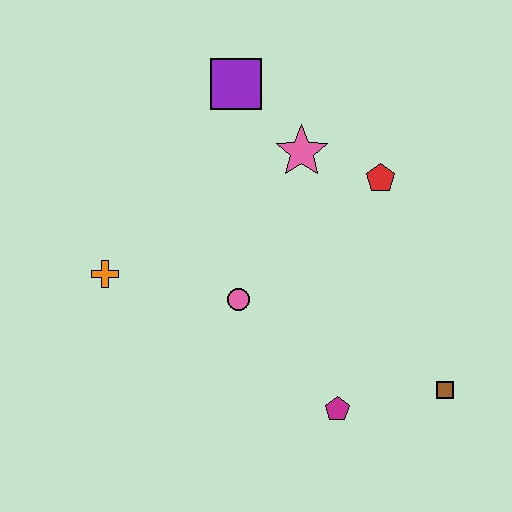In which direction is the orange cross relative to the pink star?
The orange cross is to the left of the pink star.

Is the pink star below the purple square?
Yes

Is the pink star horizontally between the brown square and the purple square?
Yes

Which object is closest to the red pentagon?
The pink star is closest to the red pentagon.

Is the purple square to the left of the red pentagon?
Yes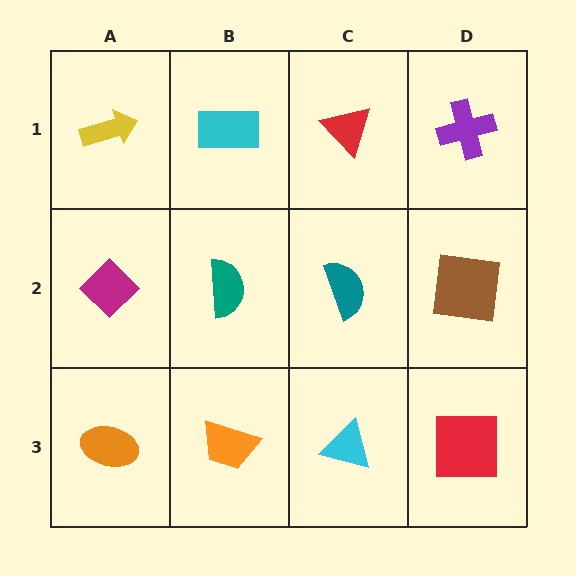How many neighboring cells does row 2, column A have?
3.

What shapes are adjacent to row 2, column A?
A yellow arrow (row 1, column A), an orange ellipse (row 3, column A), a teal semicircle (row 2, column B).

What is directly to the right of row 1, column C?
A purple cross.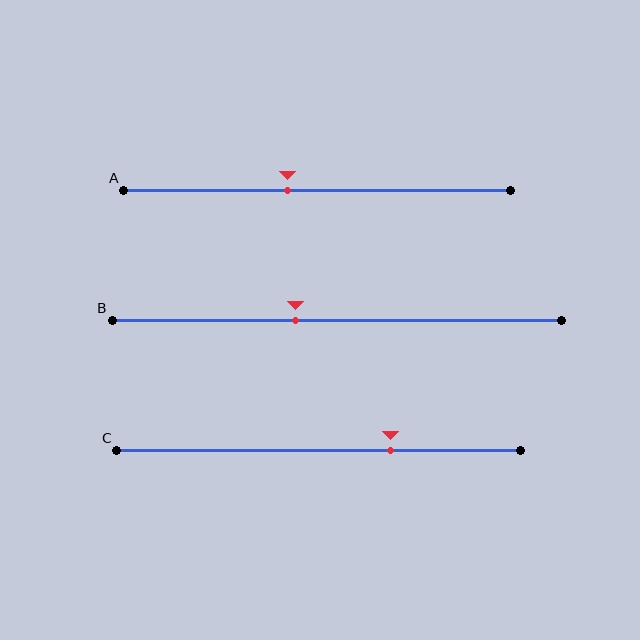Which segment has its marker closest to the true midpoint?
Segment A has its marker closest to the true midpoint.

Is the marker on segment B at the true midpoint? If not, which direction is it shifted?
No, the marker on segment B is shifted to the left by about 9% of the segment length.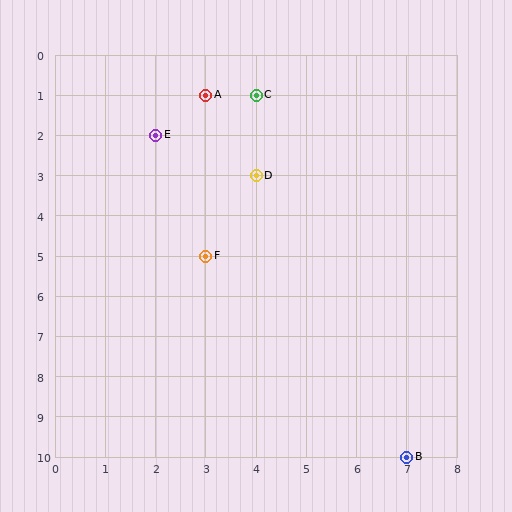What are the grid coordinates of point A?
Point A is at grid coordinates (3, 1).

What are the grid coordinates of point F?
Point F is at grid coordinates (3, 5).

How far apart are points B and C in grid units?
Points B and C are 3 columns and 9 rows apart (about 9.5 grid units diagonally).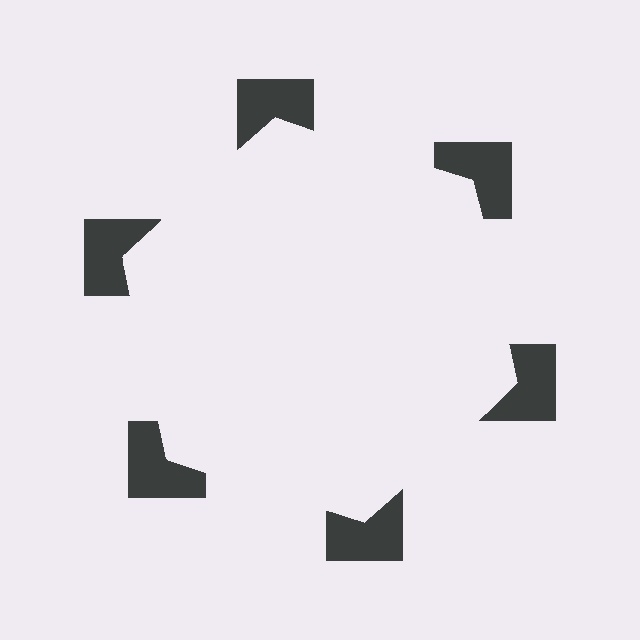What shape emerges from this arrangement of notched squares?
An illusory hexagon — its edges are inferred from the aligned wedge cuts in the notched squares, not physically drawn.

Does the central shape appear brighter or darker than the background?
It typically appears slightly brighter than the background, even though no actual brightness change is drawn.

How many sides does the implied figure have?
6 sides.